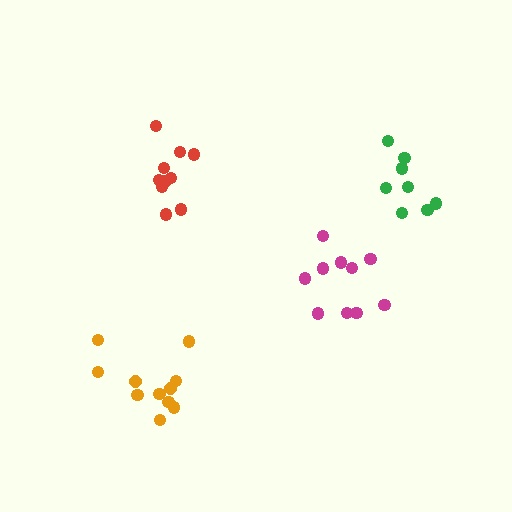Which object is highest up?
The red cluster is topmost.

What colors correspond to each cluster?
The clusters are colored: red, magenta, green, orange.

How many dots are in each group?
Group 1: 10 dots, Group 2: 10 dots, Group 3: 8 dots, Group 4: 11 dots (39 total).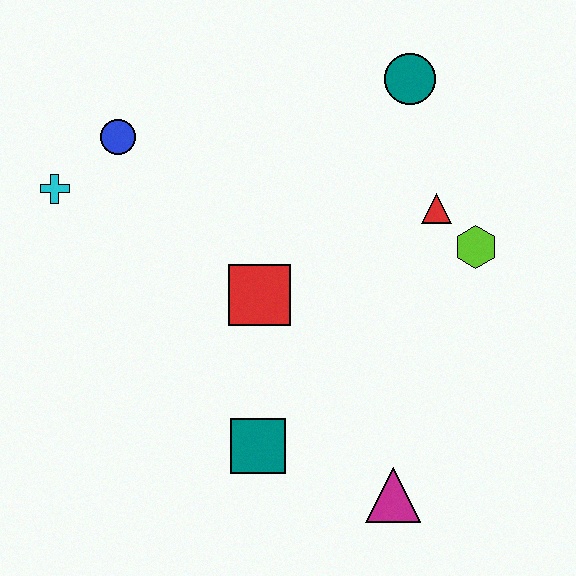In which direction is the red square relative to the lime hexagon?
The red square is to the left of the lime hexagon.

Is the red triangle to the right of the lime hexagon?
No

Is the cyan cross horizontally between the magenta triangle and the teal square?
No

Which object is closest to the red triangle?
The lime hexagon is closest to the red triangle.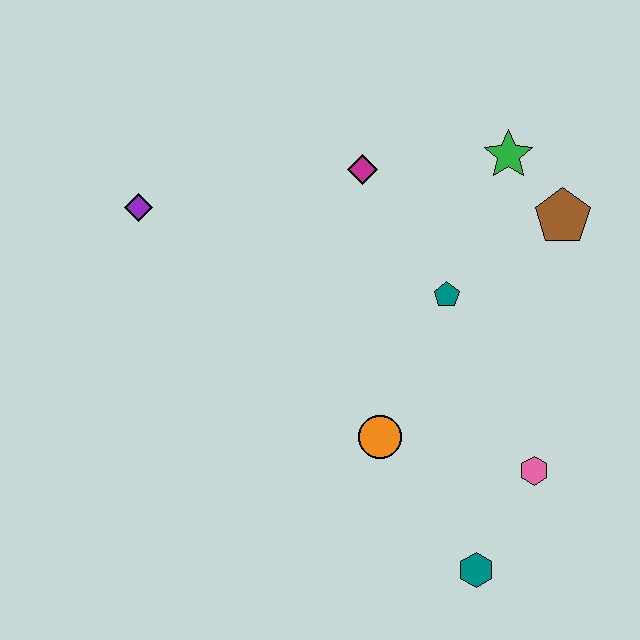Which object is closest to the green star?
The brown pentagon is closest to the green star.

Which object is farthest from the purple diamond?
The teal hexagon is farthest from the purple diamond.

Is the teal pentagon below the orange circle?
No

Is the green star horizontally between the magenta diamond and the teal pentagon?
No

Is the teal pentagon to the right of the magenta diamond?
Yes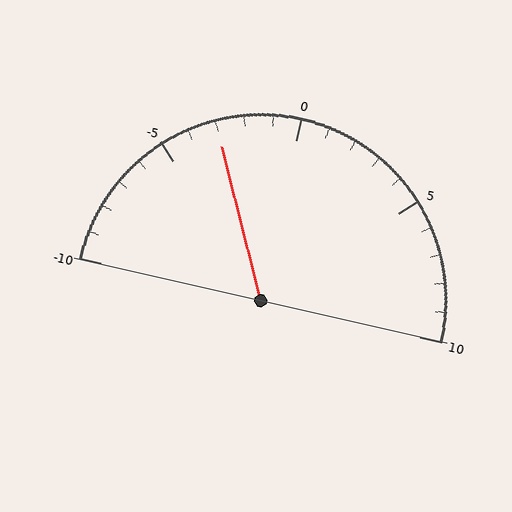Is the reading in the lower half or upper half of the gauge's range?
The reading is in the lower half of the range (-10 to 10).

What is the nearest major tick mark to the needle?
The nearest major tick mark is -5.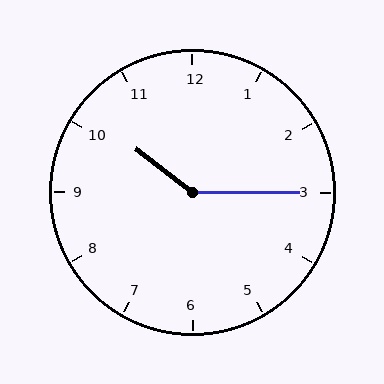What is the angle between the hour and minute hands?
Approximately 142 degrees.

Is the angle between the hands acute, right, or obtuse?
It is obtuse.